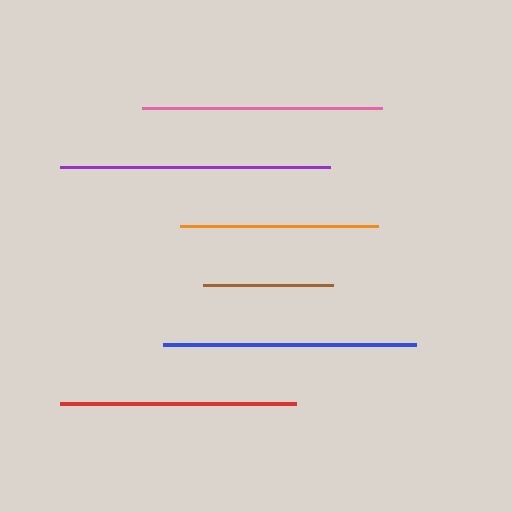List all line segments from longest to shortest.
From longest to shortest: purple, blue, pink, red, orange, brown.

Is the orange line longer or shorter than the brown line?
The orange line is longer than the brown line.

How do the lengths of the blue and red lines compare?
The blue and red lines are approximately the same length.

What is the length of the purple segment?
The purple segment is approximately 270 pixels long.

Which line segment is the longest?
The purple line is the longest at approximately 270 pixels.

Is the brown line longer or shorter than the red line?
The red line is longer than the brown line.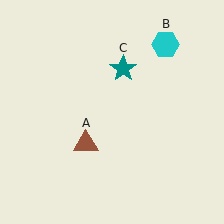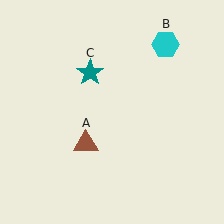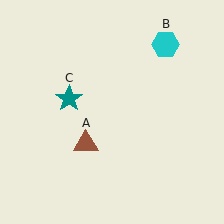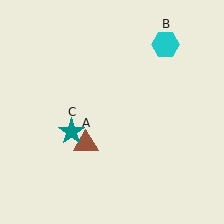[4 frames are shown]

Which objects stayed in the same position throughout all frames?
Brown triangle (object A) and cyan hexagon (object B) remained stationary.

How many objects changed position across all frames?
1 object changed position: teal star (object C).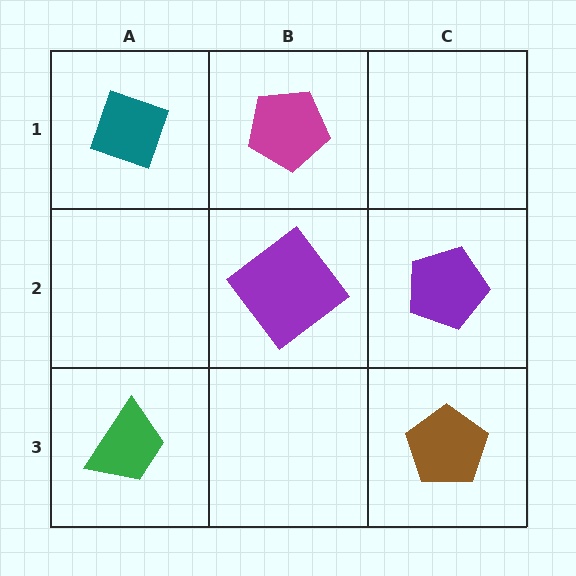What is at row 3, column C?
A brown pentagon.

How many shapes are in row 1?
2 shapes.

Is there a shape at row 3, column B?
No, that cell is empty.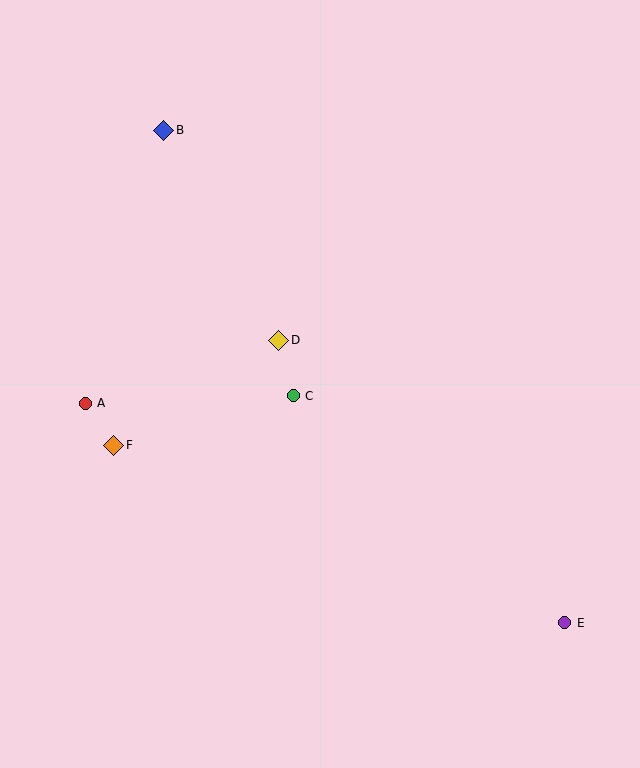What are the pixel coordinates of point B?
Point B is at (164, 130).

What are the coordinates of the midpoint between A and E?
The midpoint between A and E is at (325, 513).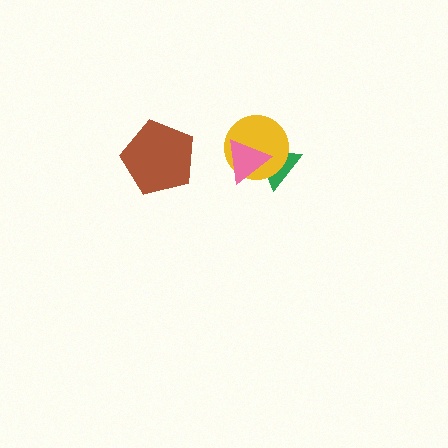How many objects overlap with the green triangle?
2 objects overlap with the green triangle.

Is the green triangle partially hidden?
Yes, it is partially covered by another shape.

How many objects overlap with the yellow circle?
2 objects overlap with the yellow circle.